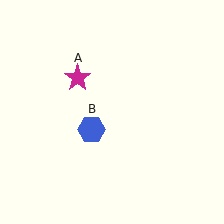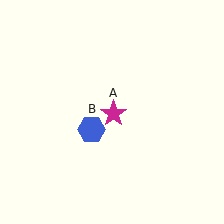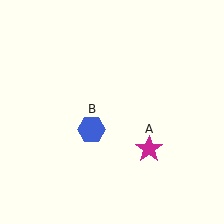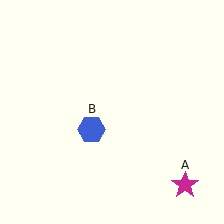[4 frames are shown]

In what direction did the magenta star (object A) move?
The magenta star (object A) moved down and to the right.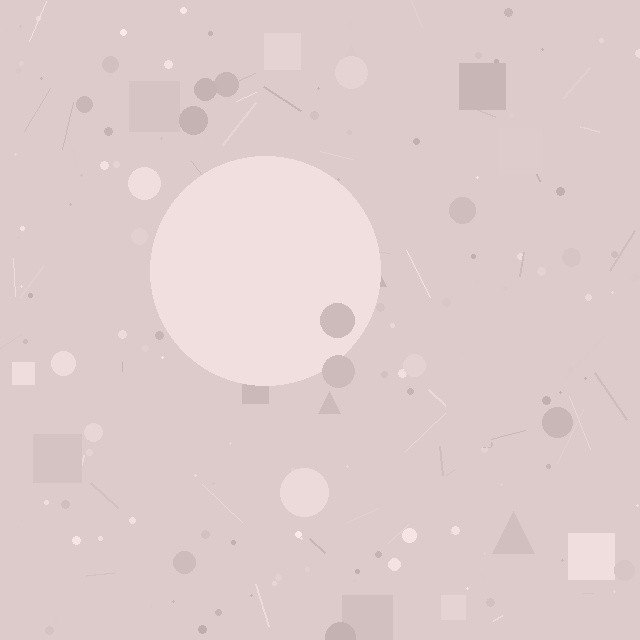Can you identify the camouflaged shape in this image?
The camouflaged shape is a circle.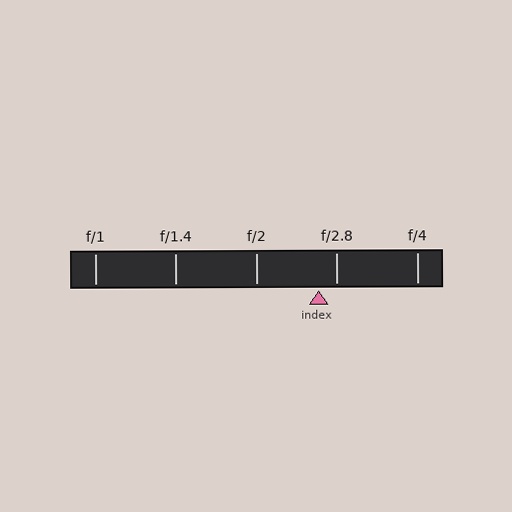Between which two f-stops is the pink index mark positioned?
The index mark is between f/2 and f/2.8.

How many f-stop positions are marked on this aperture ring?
There are 5 f-stop positions marked.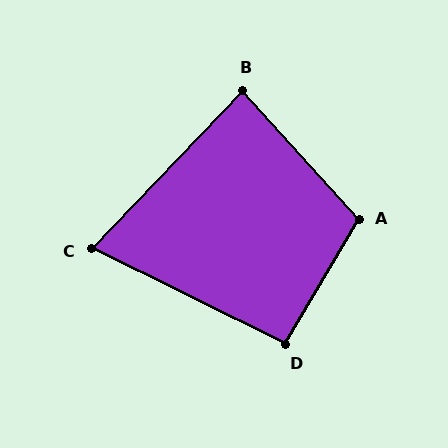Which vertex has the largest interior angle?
A, at approximately 107 degrees.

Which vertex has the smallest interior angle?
C, at approximately 73 degrees.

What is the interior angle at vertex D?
Approximately 94 degrees (approximately right).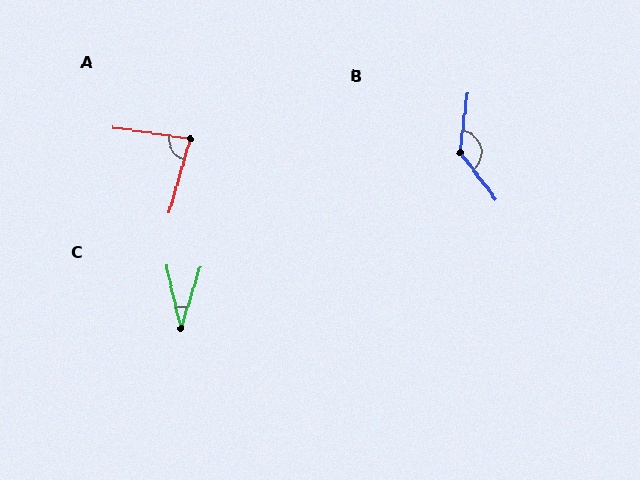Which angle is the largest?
B, at approximately 136 degrees.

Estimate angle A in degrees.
Approximately 82 degrees.